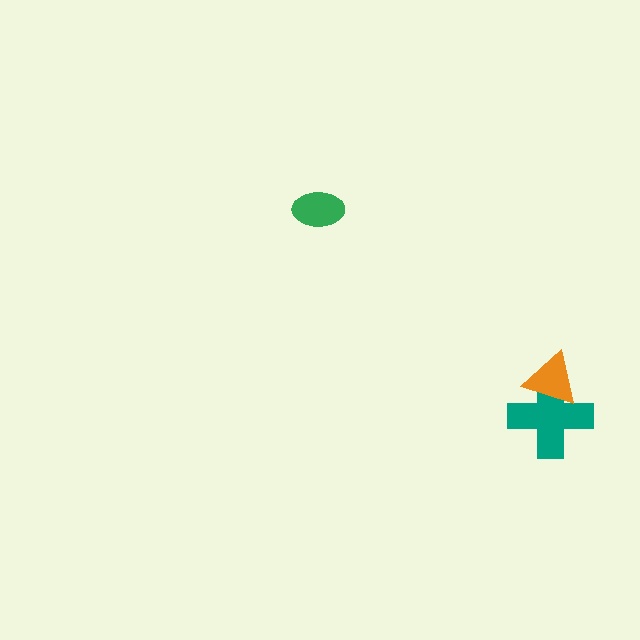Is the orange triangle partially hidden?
No, no other shape covers it.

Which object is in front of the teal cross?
The orange triangle is in front of the teal cross.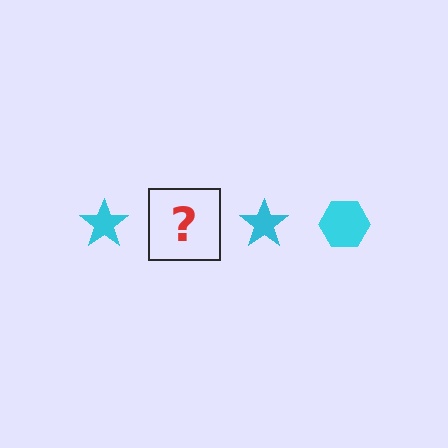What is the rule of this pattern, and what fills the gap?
The rule is that the pattern cycles through star, hexagon shapes in cyan. The gap should be filled with a cyan hexagon.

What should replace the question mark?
The question mark should be replaced with a cyan hexagon.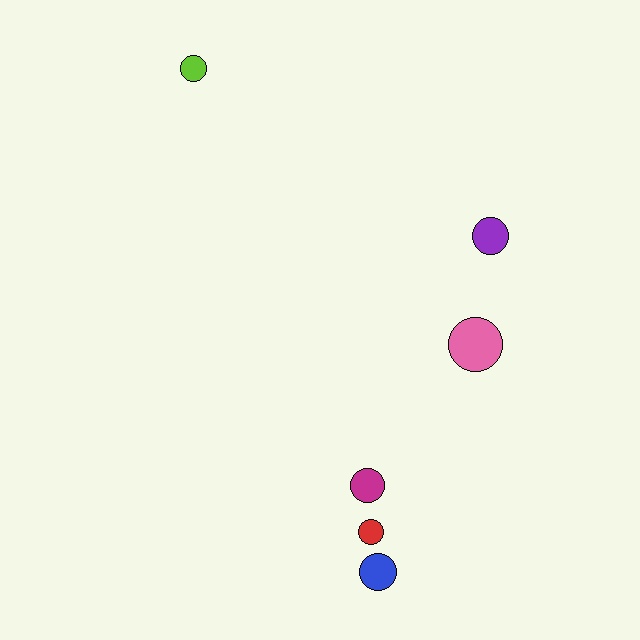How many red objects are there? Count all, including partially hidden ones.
There is 1 red object.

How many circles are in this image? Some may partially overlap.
There are 6 circles.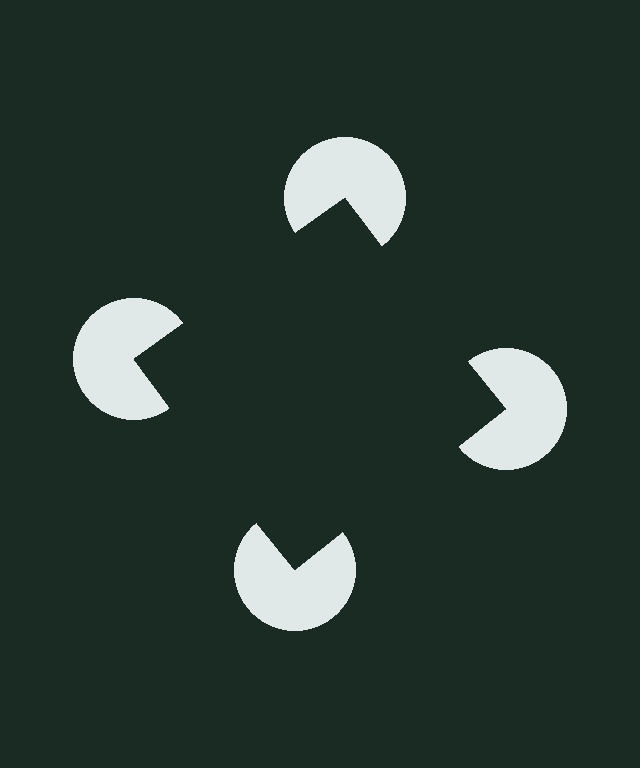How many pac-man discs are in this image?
There are 4 — one at each vertex of the illusory square.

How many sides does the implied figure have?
4 sides.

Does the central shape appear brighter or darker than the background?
It typically appears slightly darker than the background, even though no actual brightness change is drawn.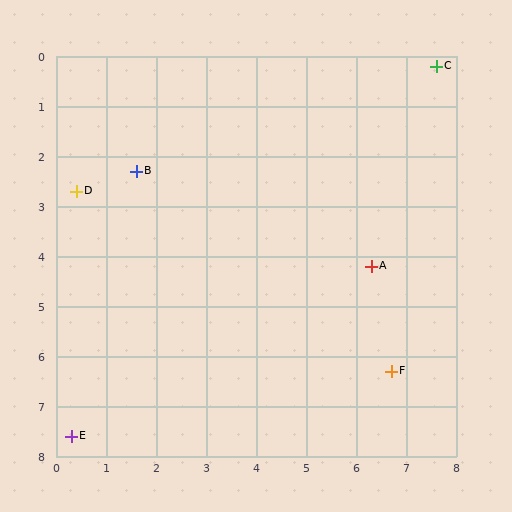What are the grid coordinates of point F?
Point F is at approximately (6.7, 6.3).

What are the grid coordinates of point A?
Point A is at approximately (6.3, 4.2).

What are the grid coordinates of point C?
Point C is at approximately (7.6, 0.2).